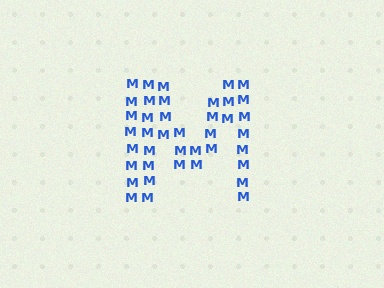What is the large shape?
The large shape is the letter M.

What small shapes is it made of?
It is made of small letter M's.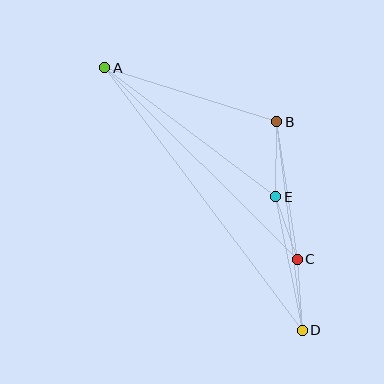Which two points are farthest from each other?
Points A and D are farthest from each other.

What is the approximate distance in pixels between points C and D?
The distance between C and D is approximately 71 pixels.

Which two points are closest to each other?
Points C and E are closest to each other.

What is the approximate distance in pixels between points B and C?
The distance between B and C is approximately 139 pixels.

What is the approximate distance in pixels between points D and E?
The distance between D and E is approximately 136 pixels.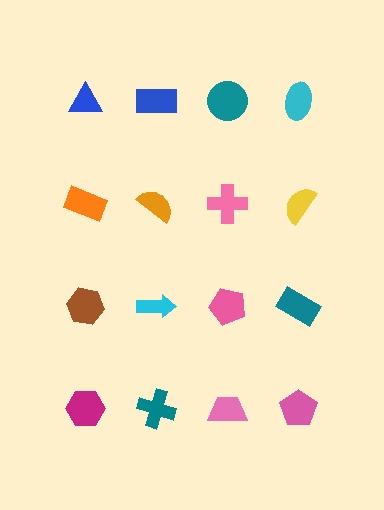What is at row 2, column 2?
An orange semicircle.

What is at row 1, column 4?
A cyan ellipse.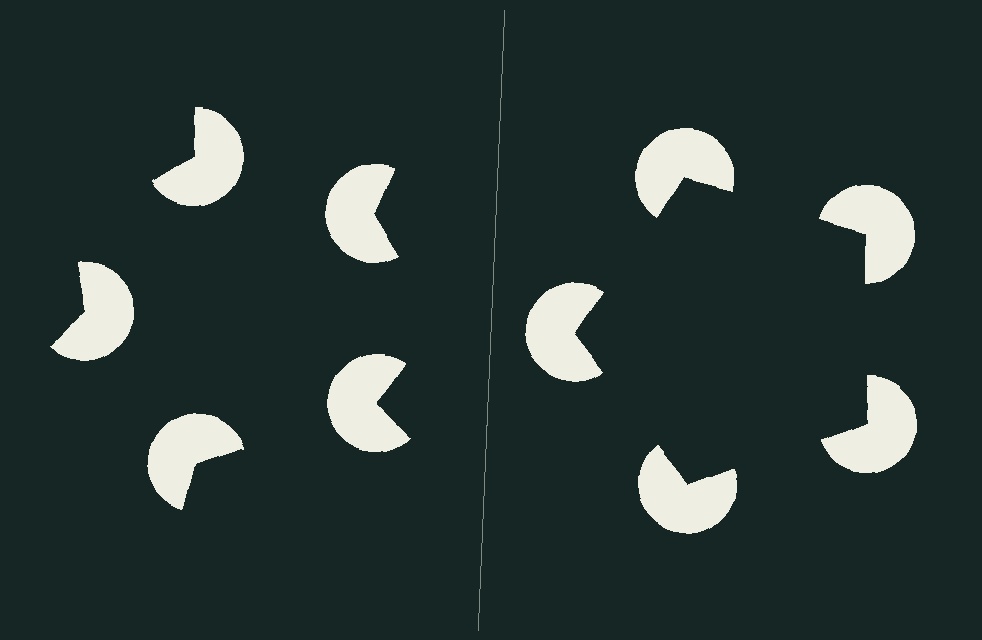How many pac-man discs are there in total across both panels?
10 — 5 on each side.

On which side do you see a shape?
An illusory pentagon appears on the right side. On the left side the wedge cuts are rotated, so no coherent shape forms.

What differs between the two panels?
The pac-man discs are positioned identically on both sides; only the wedge orientations differ. On the right they align to a pentagon; on the left they are misaligned.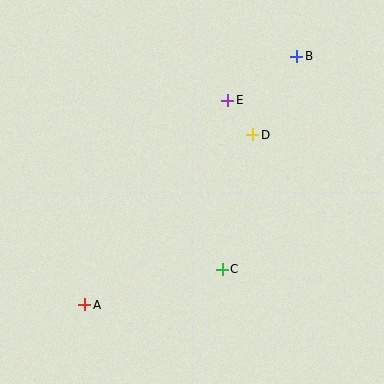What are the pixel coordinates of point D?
Point D is at (253, 135).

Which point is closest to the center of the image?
Point C at (222, 269) is closest to the center.